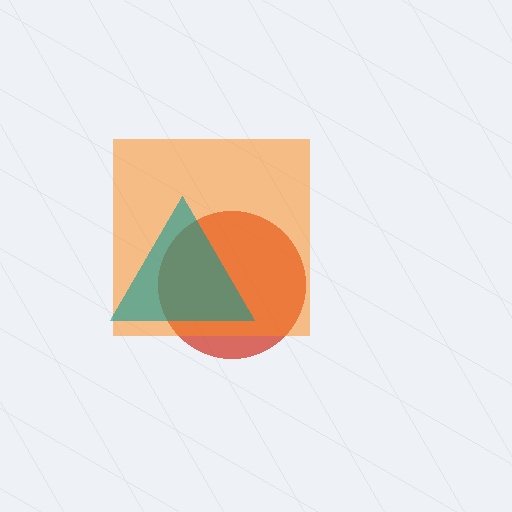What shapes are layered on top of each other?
The layered shapes are: a red circle, an orange square, a teal triangle.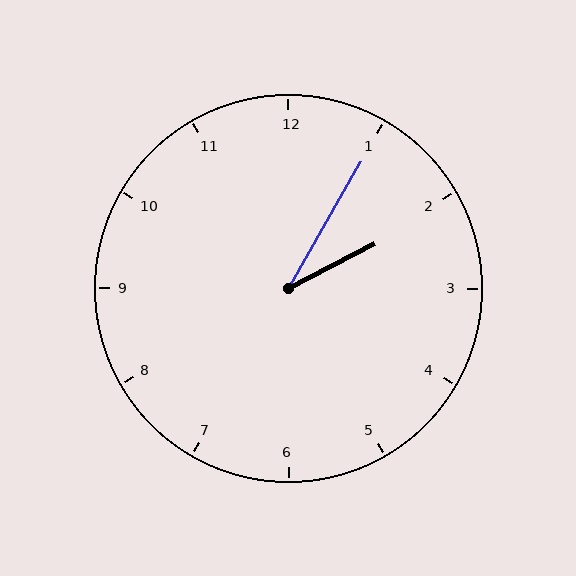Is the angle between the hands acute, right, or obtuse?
It is acute.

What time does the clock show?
2:05.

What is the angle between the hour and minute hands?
Approximately 32 degrees.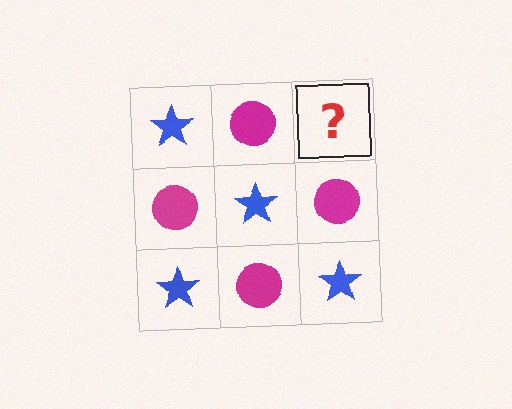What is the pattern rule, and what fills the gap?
The rule is that it alternates blue star and magenta circle in a checkerboard pattern. The gap should be filled with a blue star.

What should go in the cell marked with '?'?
The missing cell should contain a blue star.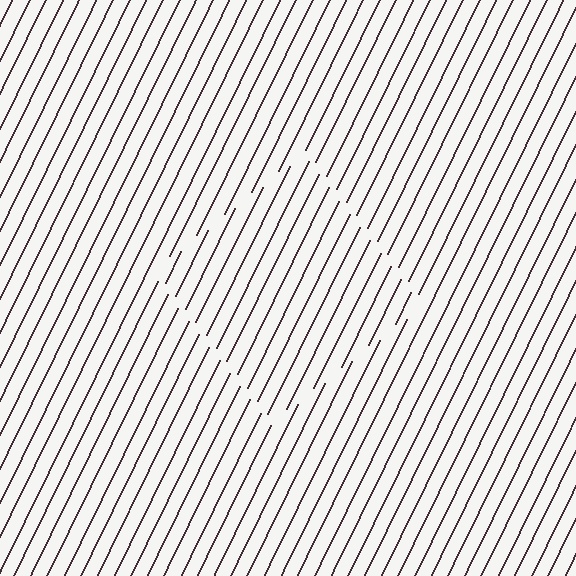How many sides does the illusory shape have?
4 sides — the line-ends trace a square.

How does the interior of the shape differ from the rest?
The interior of the shape contains the same grating, shifted by half a period — the contour is defined by the phase discontinuity where line-ends from the inner and outer gratings abut.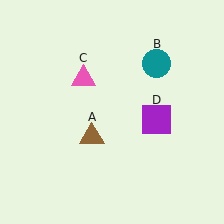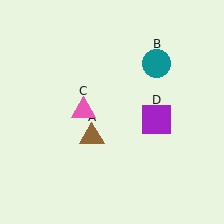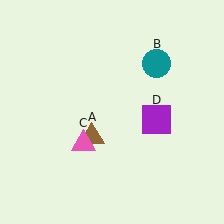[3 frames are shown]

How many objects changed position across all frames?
1 object changed position: pink triangle (object C).